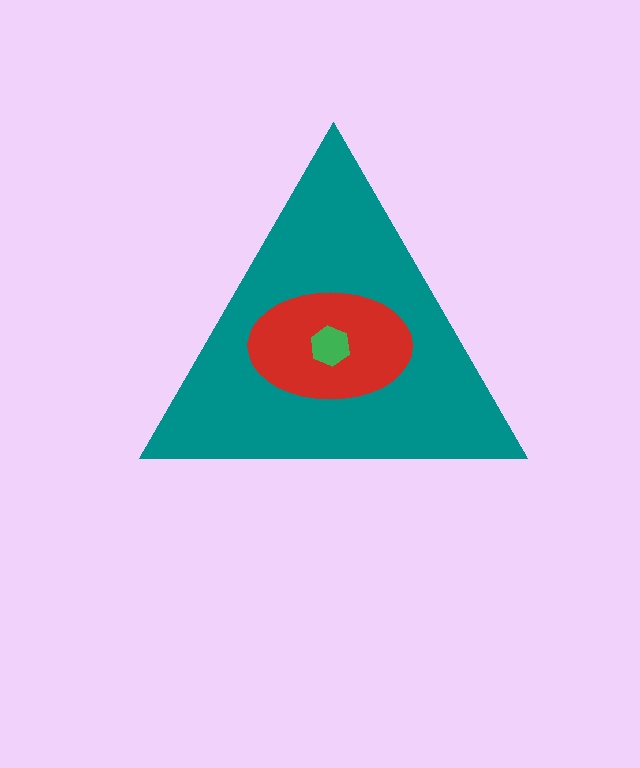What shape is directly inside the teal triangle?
The red ellipse.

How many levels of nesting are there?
3.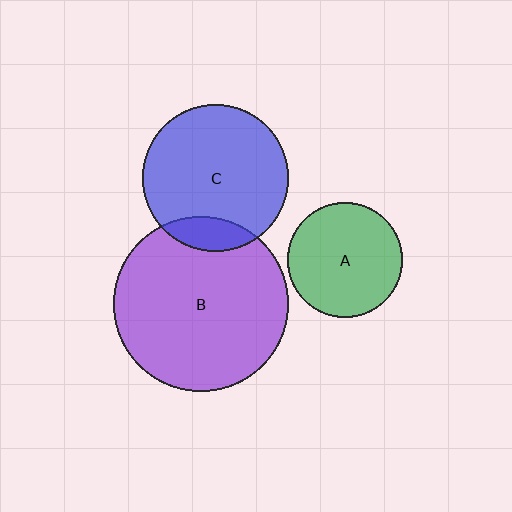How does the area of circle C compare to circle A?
Approximately 1.6 times.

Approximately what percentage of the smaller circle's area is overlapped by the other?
Approximately 15%.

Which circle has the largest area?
Circle B (purple).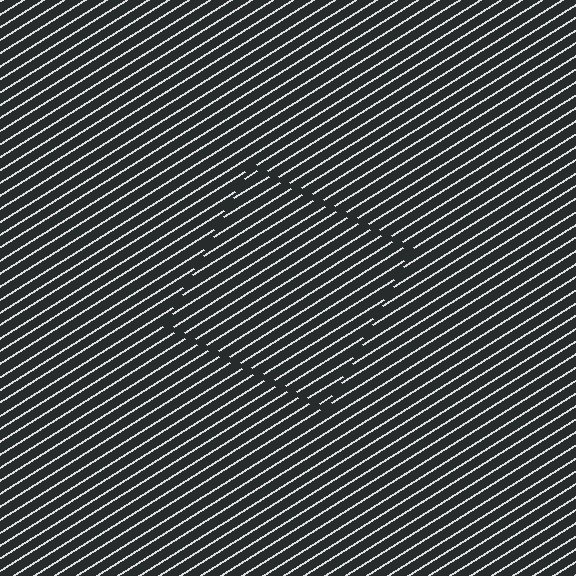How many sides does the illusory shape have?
4 sides — the line-ends trace a square.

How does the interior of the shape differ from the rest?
The interior of the shape contains the same grating, shifted by half a period — the contour is defined by the phase discontinuity where line-ends from the inner and outer gratings abut.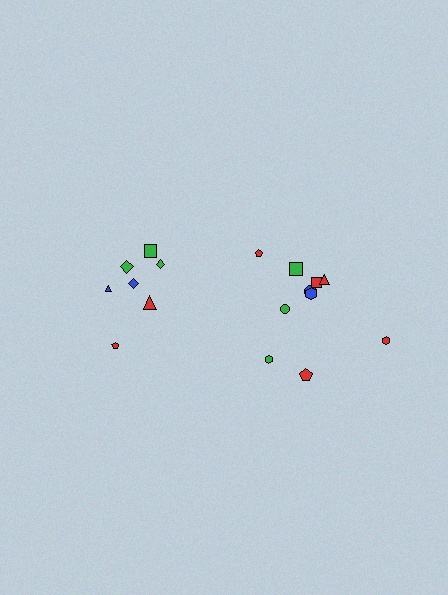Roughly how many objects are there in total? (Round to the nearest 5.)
Roughly 15 objects in total.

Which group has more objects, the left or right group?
The right group.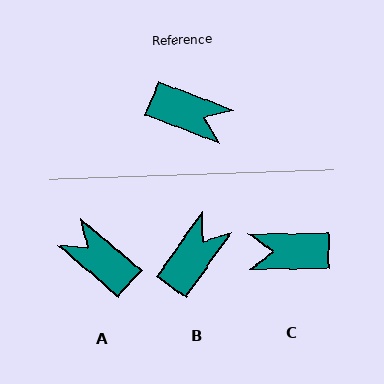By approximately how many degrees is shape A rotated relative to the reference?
Approximately 160 degrees counter-clockwise.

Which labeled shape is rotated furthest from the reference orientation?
A, about 160 degrees away.